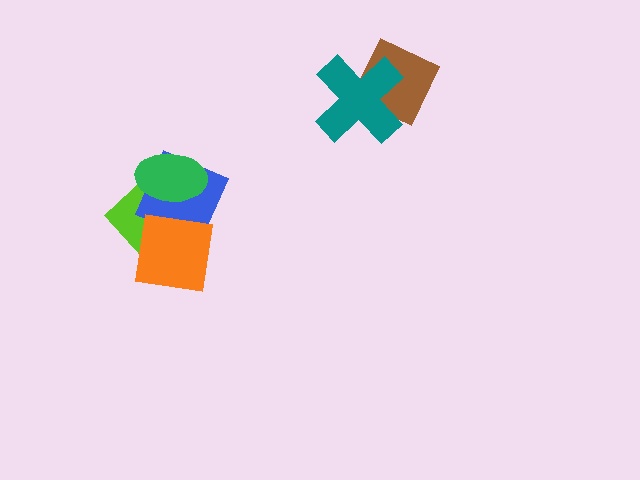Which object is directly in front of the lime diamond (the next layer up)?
The blue square is directly in front of the lime diamond.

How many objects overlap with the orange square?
2 objects overlap with the orange square.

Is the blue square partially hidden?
Yes, it is partially covered by another shape.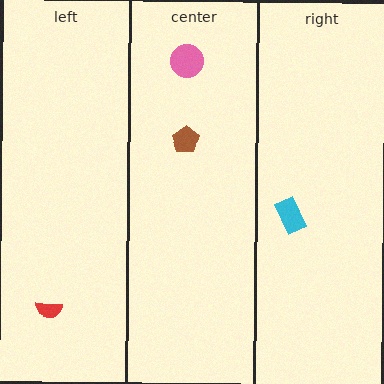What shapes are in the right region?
The cyan rectangle.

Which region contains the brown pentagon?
The center region.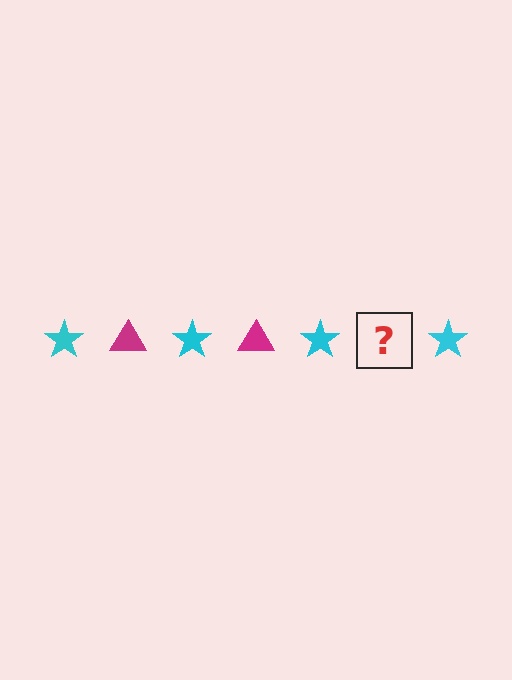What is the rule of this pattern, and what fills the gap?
The rule is that the pattern alternates between cyan star and magenta triangle. The gap should be filled with a magenta triangle.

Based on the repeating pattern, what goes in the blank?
The blank should be a magenta triangle.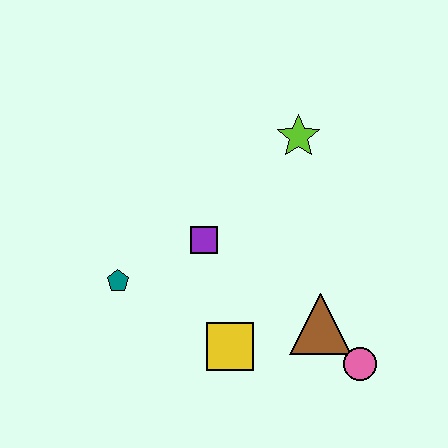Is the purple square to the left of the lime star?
Yes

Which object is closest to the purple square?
The teal pentagon is closest to the purple square.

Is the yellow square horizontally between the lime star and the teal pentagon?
Yes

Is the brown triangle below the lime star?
Yes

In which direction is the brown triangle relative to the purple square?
The brown triangle is to the right of the purple square.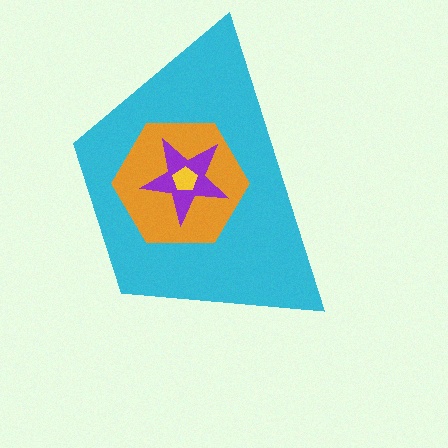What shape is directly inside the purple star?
The yellow pentagon.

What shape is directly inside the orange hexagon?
The purple star.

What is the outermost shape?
The cyan trapezoid.